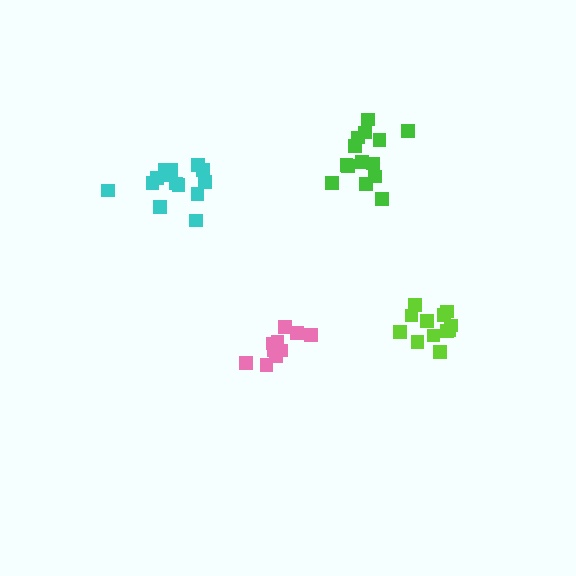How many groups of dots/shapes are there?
There are 4 groups.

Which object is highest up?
The green cluster is topmost.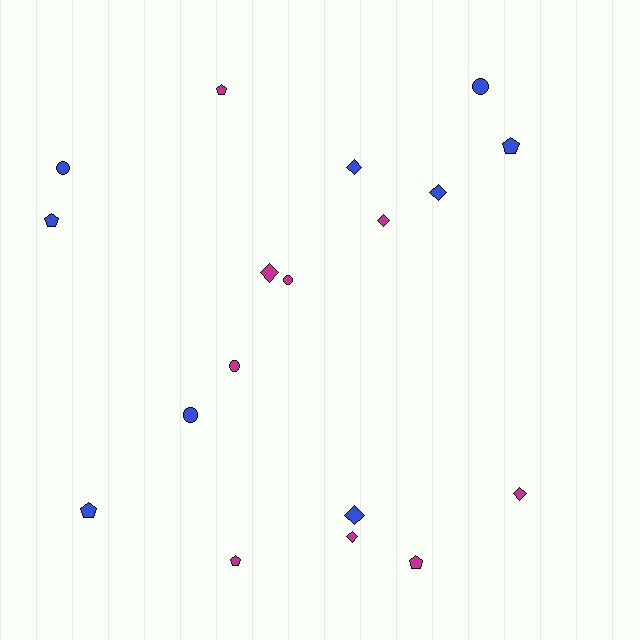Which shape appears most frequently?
Diamond, with 7 objects.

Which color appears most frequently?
Magenta, with 9 objects.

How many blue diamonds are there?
There are 3 blue diamonds.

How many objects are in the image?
There are 18 objects.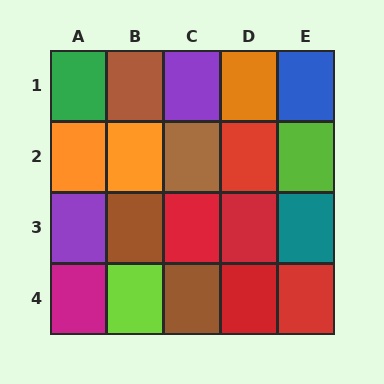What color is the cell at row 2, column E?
Lime.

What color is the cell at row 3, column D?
Red.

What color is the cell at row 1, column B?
Brown.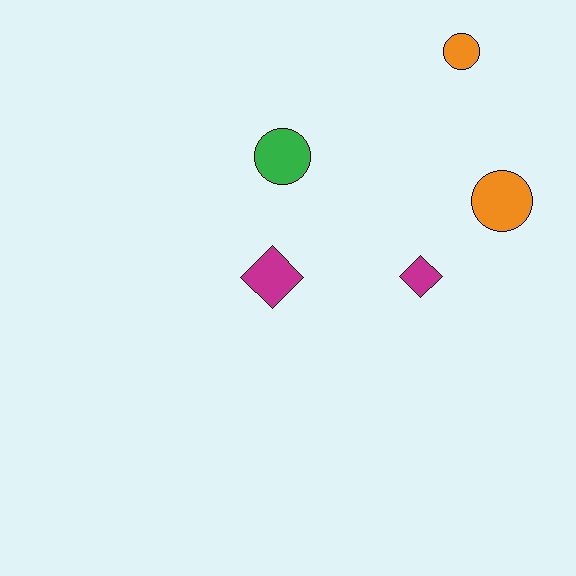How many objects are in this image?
There are 5 objects.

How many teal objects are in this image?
There are no teal objects.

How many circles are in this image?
There are 3 circles.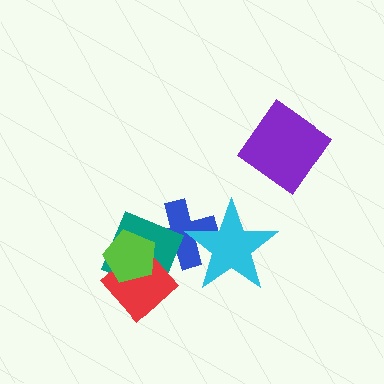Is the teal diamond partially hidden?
Yes, it is partially covered by another shape.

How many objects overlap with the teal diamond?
3 objects overlap with the teal diamond.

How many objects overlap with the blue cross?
2 objects overlap with the blue cross.